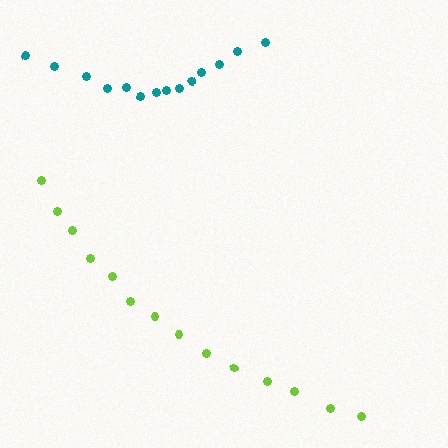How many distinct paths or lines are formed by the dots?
There are 2 distinct paths.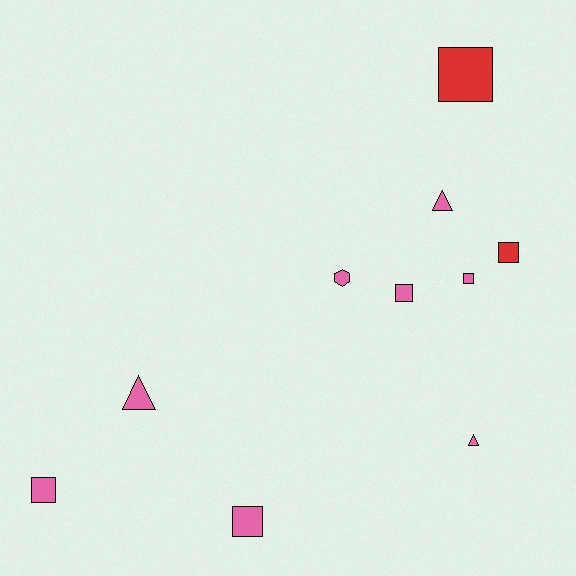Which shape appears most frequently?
Square, with 6 objects.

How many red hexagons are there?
There are no red hexagons.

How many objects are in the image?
There are 10 objects.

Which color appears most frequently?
Pink, with 8 objects.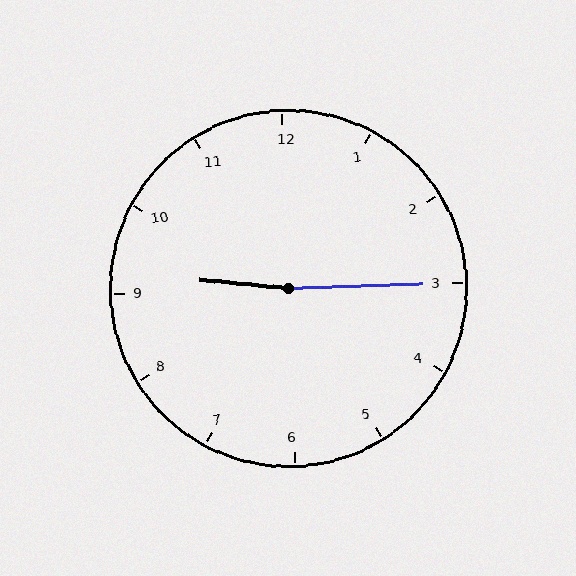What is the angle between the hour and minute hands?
Approximately 172 degrees.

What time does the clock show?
9:15.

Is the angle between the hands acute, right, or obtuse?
It is obtuse.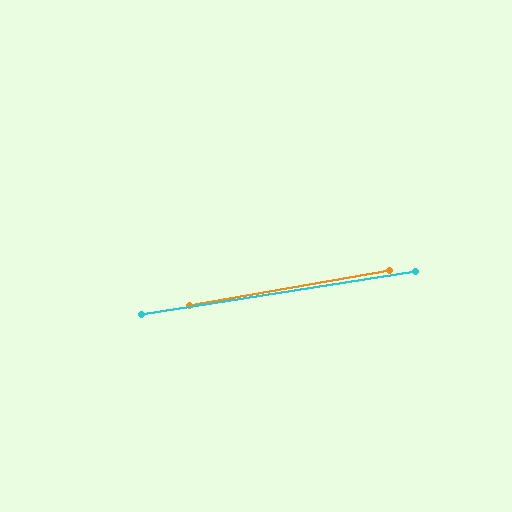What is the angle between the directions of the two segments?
Approximately 1 degree.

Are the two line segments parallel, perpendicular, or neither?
Parallel — their directions differ by only 1.0°.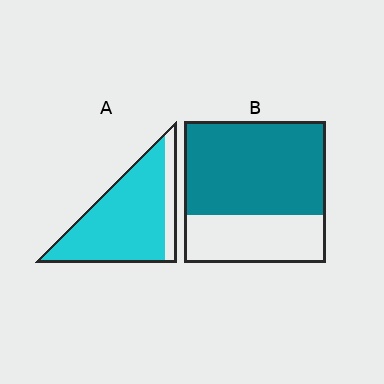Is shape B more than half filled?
Yes.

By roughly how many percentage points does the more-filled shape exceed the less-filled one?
By roughly 20 percentage points (A over B).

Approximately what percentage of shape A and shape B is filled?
A is approximately 85% and B is approximately 65%.